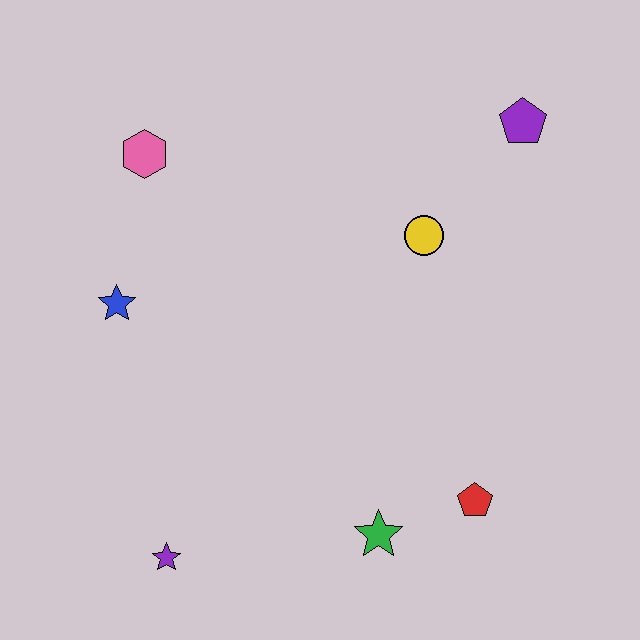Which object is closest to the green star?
The red pentagon is closest to the green star.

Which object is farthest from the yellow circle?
The purple star is farthest from the yellow circle.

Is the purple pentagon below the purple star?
No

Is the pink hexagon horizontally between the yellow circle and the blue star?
Yes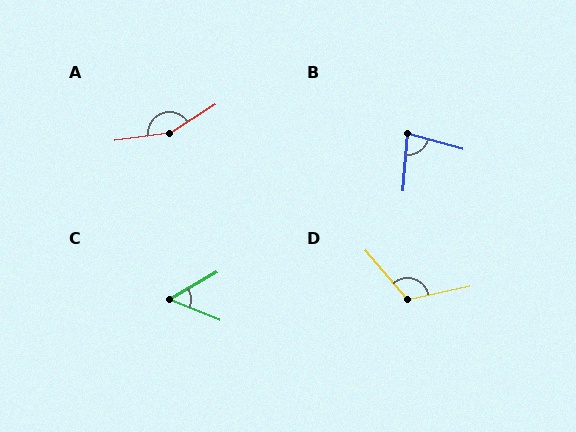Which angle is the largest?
A, at approximately 155 degrees.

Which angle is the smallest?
C, at approximately 52 degrees.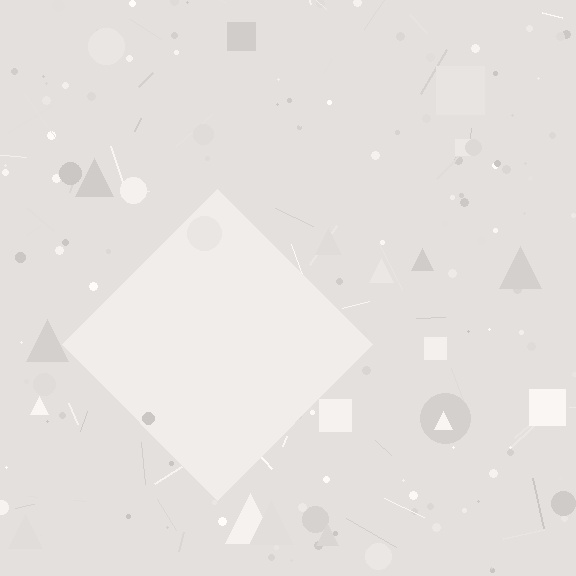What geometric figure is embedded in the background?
A diamond is embedded in the background.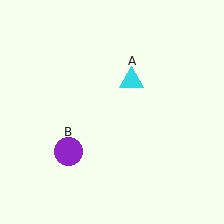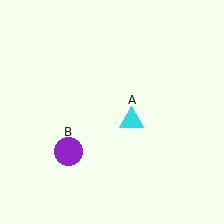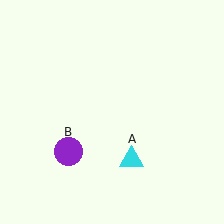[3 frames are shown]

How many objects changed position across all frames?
1 object changed position: cyan triangle (object A).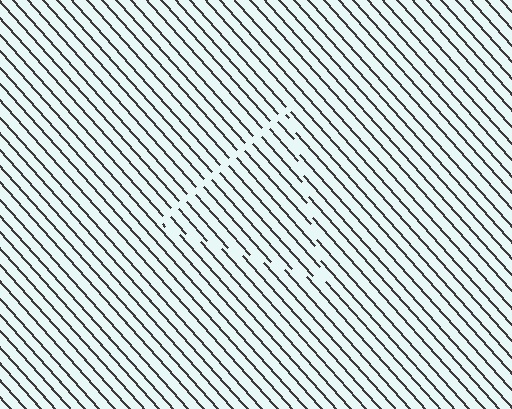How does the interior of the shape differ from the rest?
The interior of the shape contains the same grating, shifted by half a period — the contour is defined by the phase discontinuity where line-ends from the inner and outer gratings abut.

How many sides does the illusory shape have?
3 sides — the line-ends trace a triangle.